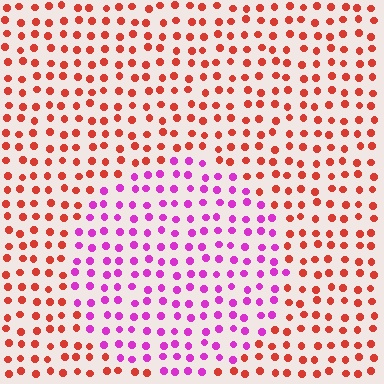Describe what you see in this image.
The image is filled with small red elements in a uniform arrangement. A circle-shaped region is visible where the elements are tinted to a slightly different hue, forming a subtle color boundary.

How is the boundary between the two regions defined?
The boundary is defined purely by a slight shift in hue (about 60 degrees). Spacing, size, and orientation are identical on both sides.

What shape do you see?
I see a circle.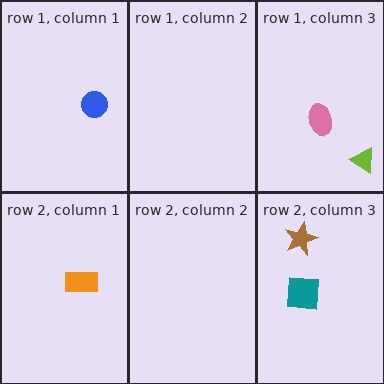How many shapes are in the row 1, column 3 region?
2.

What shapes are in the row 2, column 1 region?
The orange rectangle.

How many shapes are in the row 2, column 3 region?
2.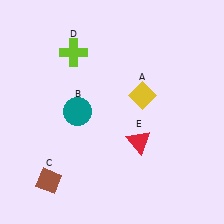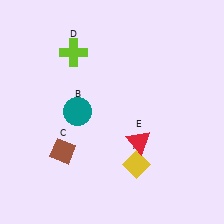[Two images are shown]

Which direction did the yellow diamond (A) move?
The yellow diamond (A) moved down.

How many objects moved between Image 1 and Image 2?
2 objects moved between the two images.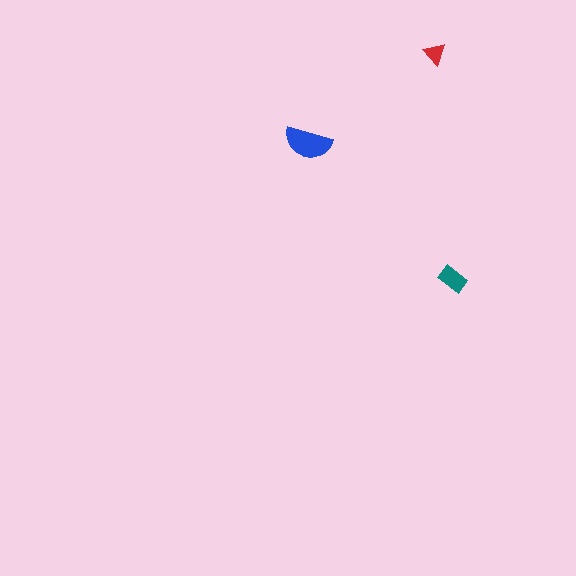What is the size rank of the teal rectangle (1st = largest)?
2nd.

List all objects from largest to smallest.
The blue semicircle, the teal rectangle, the red triangle.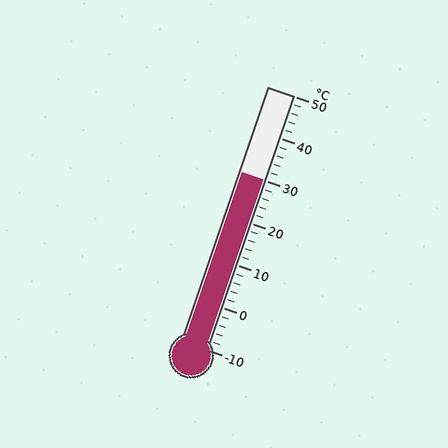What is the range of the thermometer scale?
The thermometer scale ranges from -10°C to 50°C.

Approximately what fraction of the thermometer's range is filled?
The thermometer is filled to approximately 65% of its range.